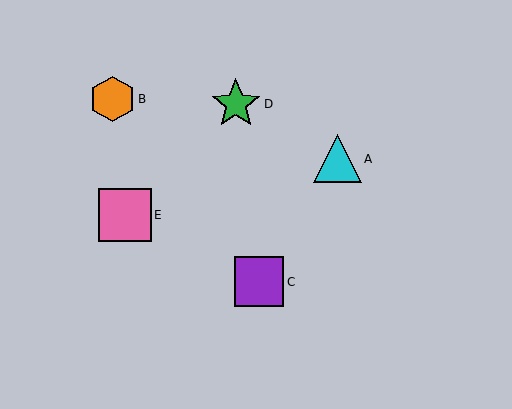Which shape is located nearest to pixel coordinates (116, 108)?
The orange hexagon (labeled B) at (112, 99) is nearest to that location.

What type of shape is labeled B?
Shape B is an orange hexagon.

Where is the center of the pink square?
The center of the pink square is at (125, 215).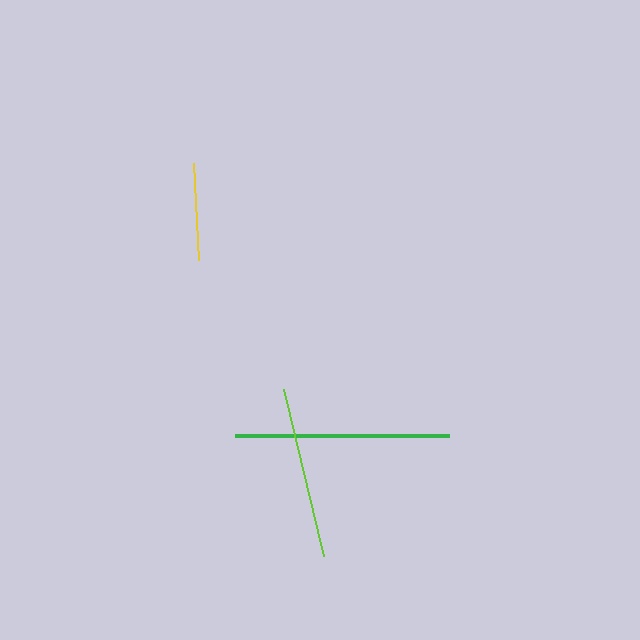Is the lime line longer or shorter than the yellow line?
The lime line is longer than the yellow line.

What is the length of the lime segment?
The lime segment is approximately 172 pixels long.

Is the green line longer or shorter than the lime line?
The green line is longer than the lime line.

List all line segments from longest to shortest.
From longest to shortest: green, lime, yellow.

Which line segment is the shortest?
The yellow line is the shortest at approximately 98 pixels.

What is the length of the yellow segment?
The yellow segment is approximately 98 pixels long.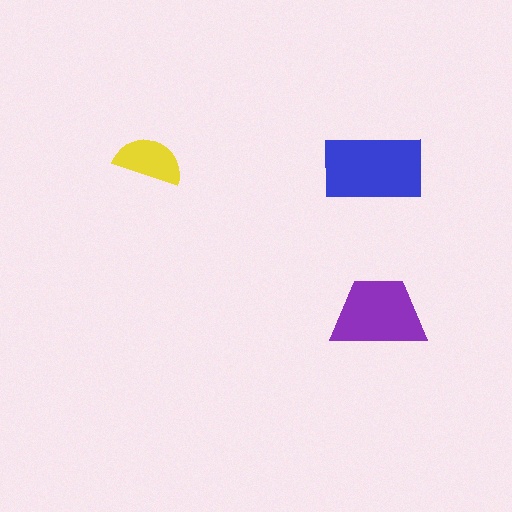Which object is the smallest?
The yellow semicircle.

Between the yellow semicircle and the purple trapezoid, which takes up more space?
The purple trapezoid.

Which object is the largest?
The blue rectangle.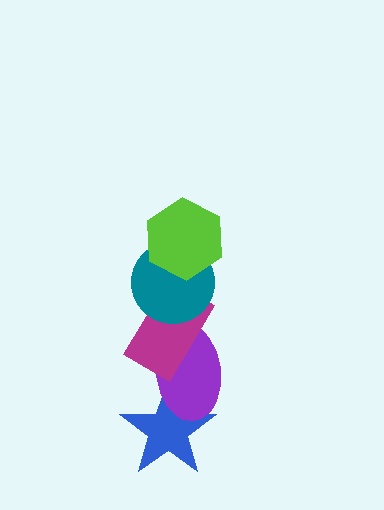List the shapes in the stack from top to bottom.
From top to bottom: the lime hexagon, the teal circle, the magenta rectangle, the purple ellipse, the blue star.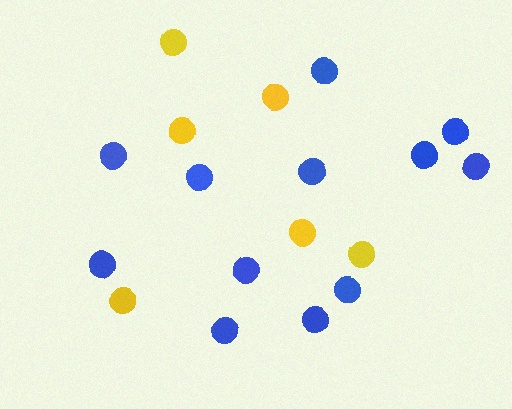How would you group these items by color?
There are 2 groups: one group of blue circles (12) and one group of yellow circles (6).